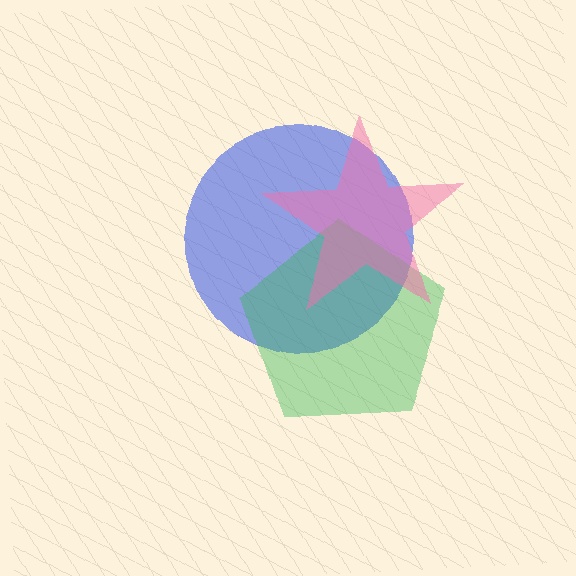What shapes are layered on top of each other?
The layered shapes are: a blue circle, a green pentagon, a pink star.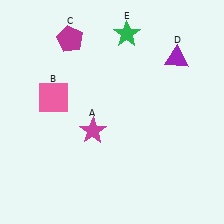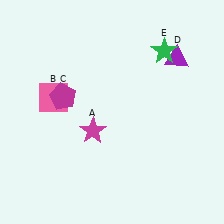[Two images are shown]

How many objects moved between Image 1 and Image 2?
2 objects moved between the two images.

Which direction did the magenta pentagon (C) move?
The magenta pentagon (C) moved down.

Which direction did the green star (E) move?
The green star (E) moved right.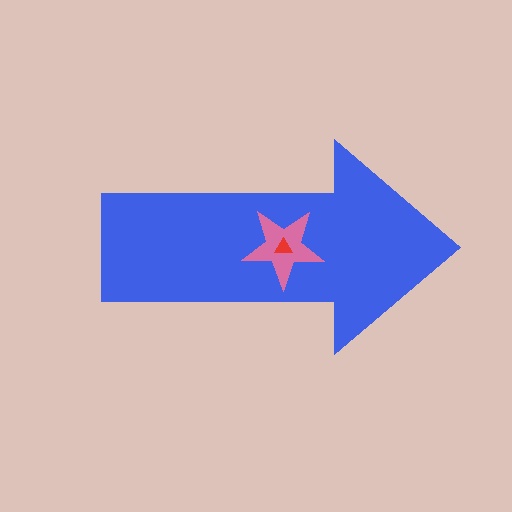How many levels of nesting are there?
3.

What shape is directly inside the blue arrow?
The pink star.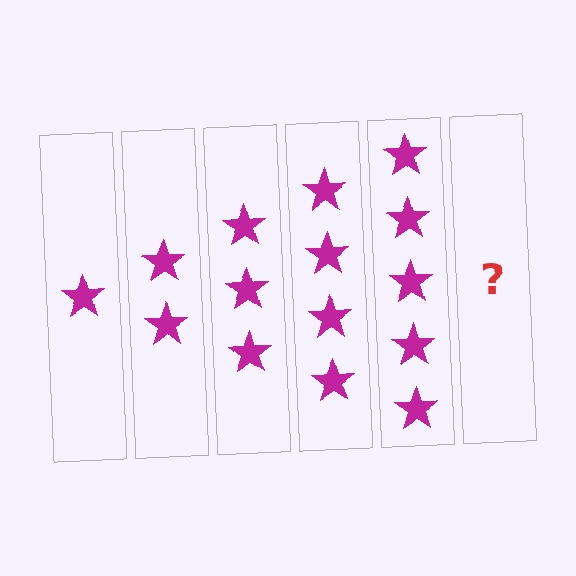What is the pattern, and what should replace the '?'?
The pattern is that each step adds one more star. The '?' should be 6 stars.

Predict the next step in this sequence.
The next step is 6 stars.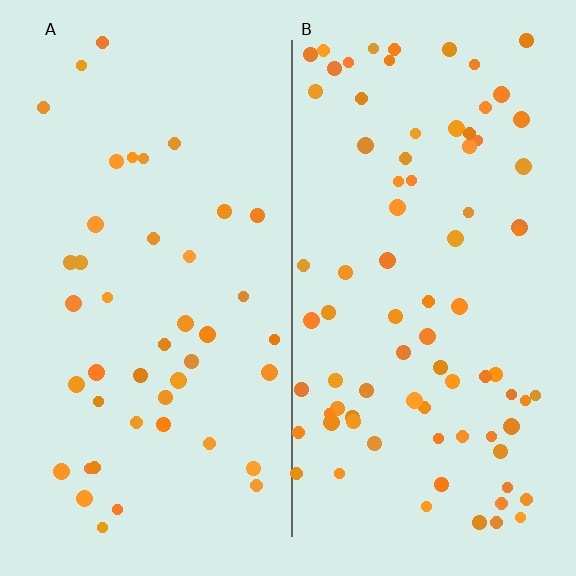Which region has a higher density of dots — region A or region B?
B (the right).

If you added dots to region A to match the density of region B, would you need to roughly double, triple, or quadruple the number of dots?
Approximately double.